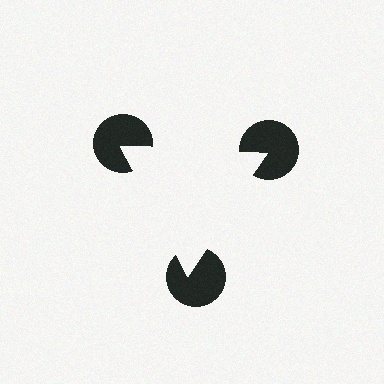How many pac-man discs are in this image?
There are 3 — one at each vertex of the illusory triangle.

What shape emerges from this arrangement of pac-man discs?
An illusory triangle — its edges are inferred from the aligned wedge cuts in the pac-man discs, not physically drawn.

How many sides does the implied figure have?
3 sides.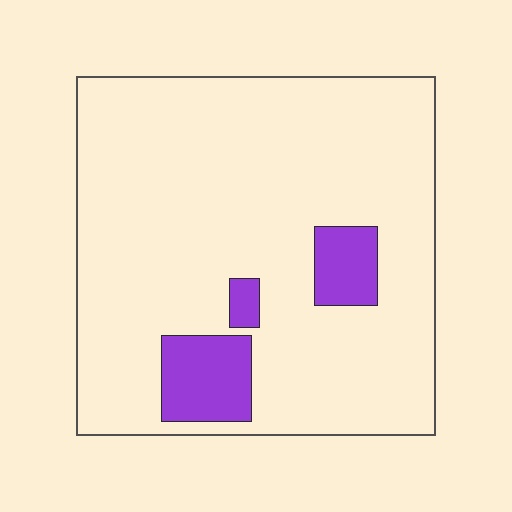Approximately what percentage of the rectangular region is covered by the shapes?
Approximately 10%.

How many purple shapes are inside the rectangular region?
3.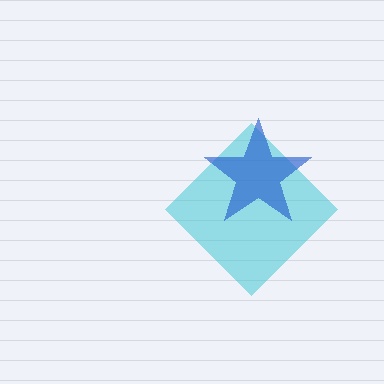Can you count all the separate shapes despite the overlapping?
Yes, there are 2 separate shapes.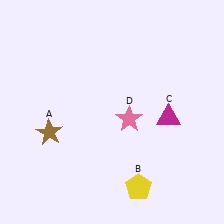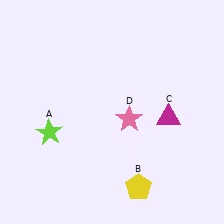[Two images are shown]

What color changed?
The star (A) changed from brown in Image 1 to lime in Image 2.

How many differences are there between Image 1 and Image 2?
There is 1 difference between the two images.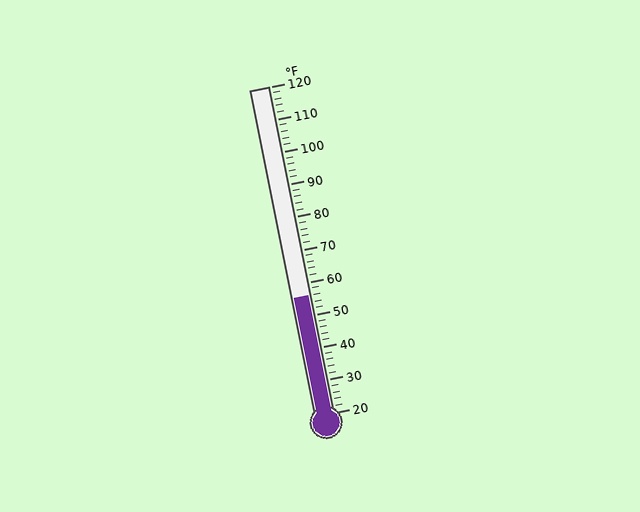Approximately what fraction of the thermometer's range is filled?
The thermometer is filled to approximately 35% of its range.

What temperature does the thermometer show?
The thermometer shows approximately 56°F.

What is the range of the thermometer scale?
The thermometer scale ranges from 20°F to 120°F.